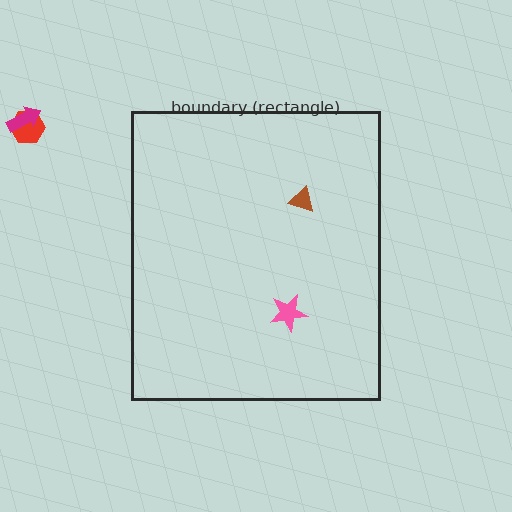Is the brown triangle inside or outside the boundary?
Inside.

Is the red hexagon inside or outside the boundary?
Outside.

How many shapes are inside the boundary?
2 inside, 2 outside.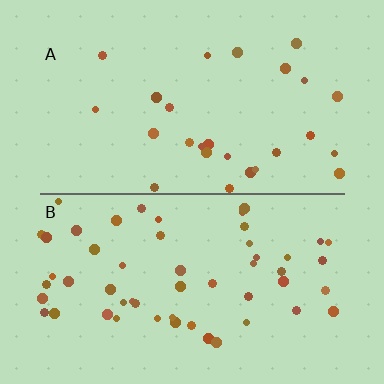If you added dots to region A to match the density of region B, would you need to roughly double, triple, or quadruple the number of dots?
Approximately double.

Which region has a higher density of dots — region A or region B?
B (the bottom).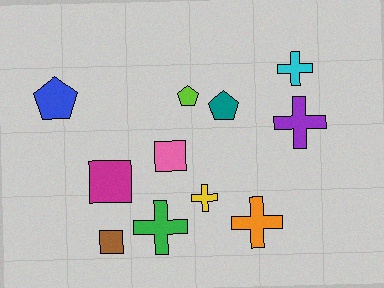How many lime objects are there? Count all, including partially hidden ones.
There is 1 lime object.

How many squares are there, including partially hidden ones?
There are 3 squares.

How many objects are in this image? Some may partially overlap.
There are 11 objects.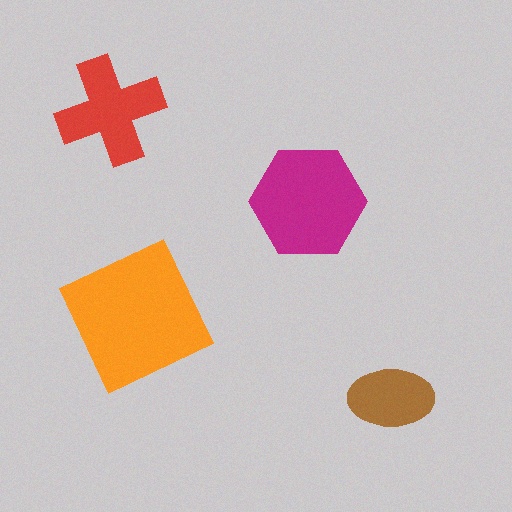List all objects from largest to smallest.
The orange square, the magenta hexagon, the red cross, the brown ellipse.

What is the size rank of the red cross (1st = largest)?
3rd.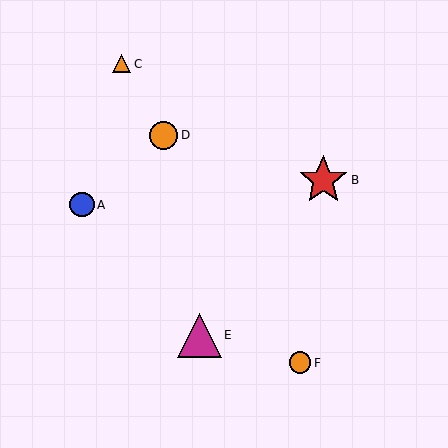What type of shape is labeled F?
Shape F is an orange circle.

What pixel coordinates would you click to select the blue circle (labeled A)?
Click at (82, 205) to select the blue circle A.